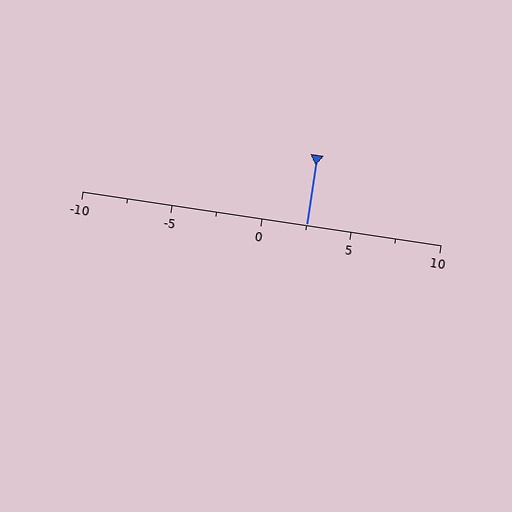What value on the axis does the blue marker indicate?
The marker indicates approximately 2.5.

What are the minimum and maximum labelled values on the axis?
The axis runs from -10 to 10.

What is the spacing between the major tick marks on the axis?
The major ticks are spaced 5 apart.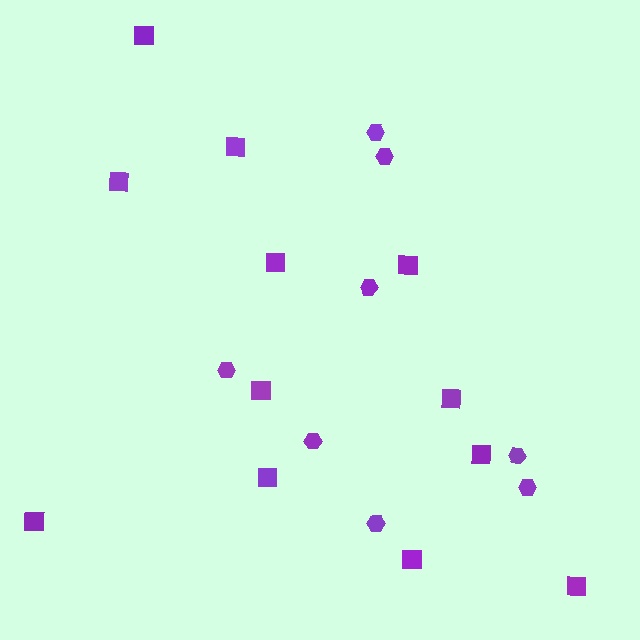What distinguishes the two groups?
There are 2 groups: one group of squares (12) and one group of hexagons (8).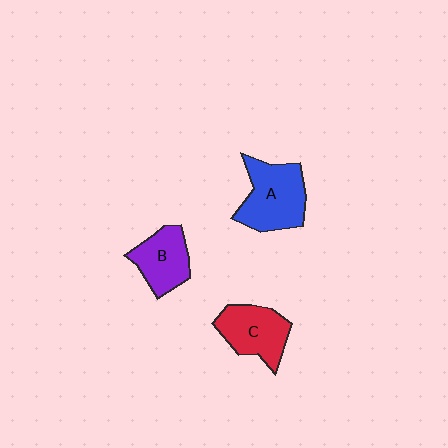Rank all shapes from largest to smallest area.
From largest to smallest: A (blue), C (red), B (purple).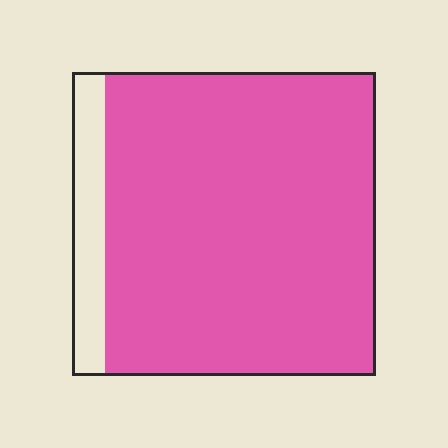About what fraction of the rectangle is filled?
About nine tenths (9/10).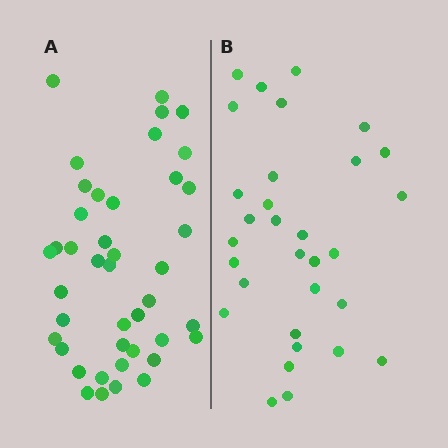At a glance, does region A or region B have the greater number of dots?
Region A (the left region) has more dots.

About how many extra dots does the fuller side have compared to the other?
Region A has roughly 12 or so more dots than region B.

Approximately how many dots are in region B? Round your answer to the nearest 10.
About 30 dots. (The exact count is 31, which rounds to 30.)